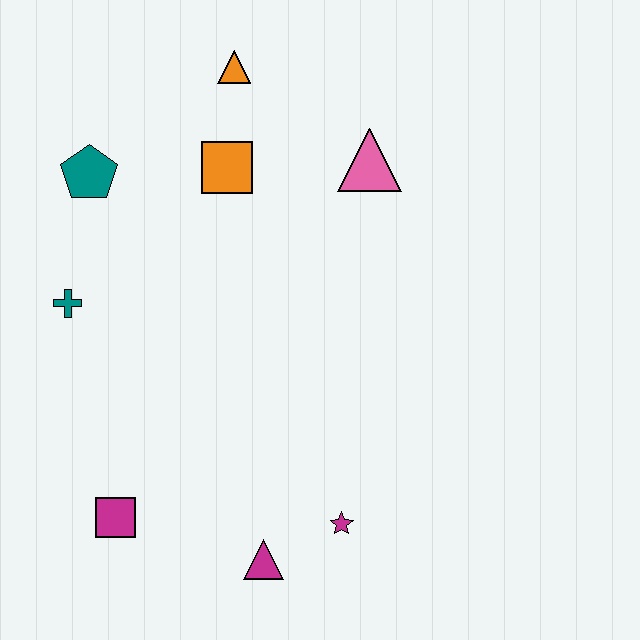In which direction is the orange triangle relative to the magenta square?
The orange triangle is above the magenta square.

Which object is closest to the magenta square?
The magenta triangle is closest to the magenta square.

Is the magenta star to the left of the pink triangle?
Yes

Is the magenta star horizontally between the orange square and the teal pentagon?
No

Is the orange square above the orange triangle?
No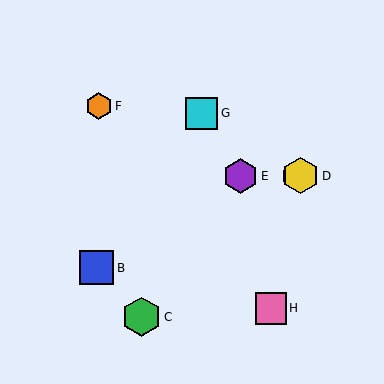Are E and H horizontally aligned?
No, E is at y≈176 and H is at y≈308.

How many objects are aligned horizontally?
3 objects (A, D, E) are aligned horizontally.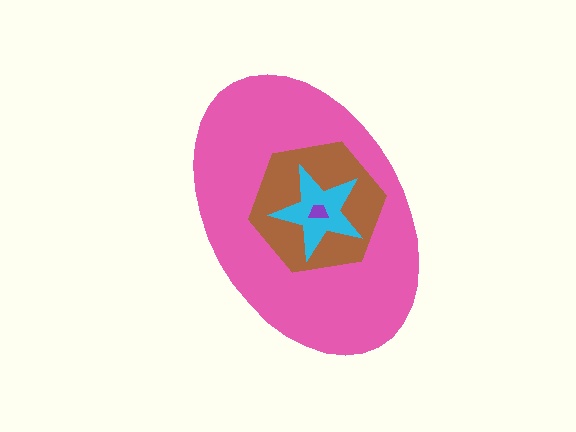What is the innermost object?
The purple trapezoid.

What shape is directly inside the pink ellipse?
The brown hexagon.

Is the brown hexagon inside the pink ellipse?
Yes.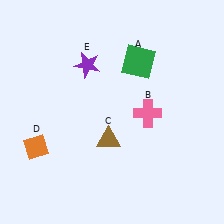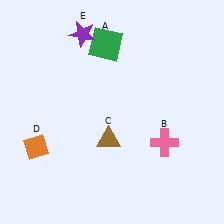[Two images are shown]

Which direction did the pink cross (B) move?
The pink cross (B) moved down.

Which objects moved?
The objects that moved are: the green square (A), the pink cross (B), the purple star (E).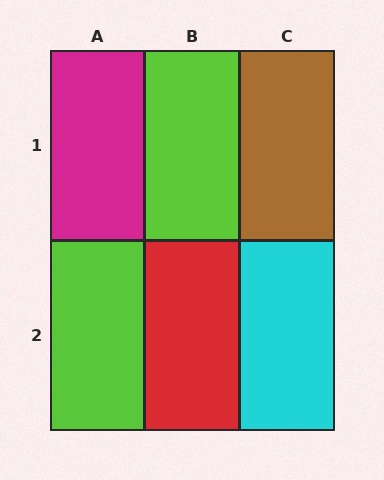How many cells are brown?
1 cell is brown.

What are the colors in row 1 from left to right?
Magenta, lime, brown.